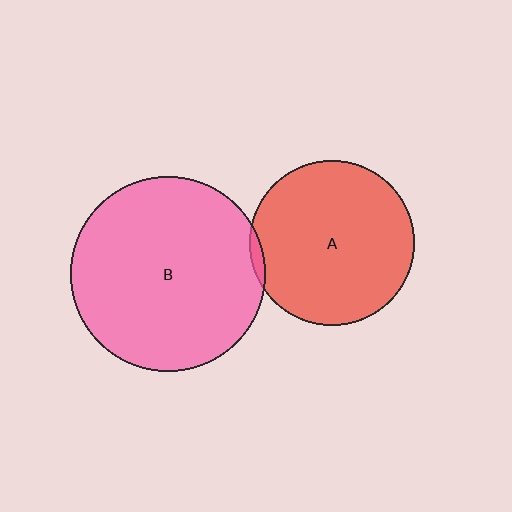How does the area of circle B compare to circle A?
Approximately 1.4 times.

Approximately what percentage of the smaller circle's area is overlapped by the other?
Approximately 5%.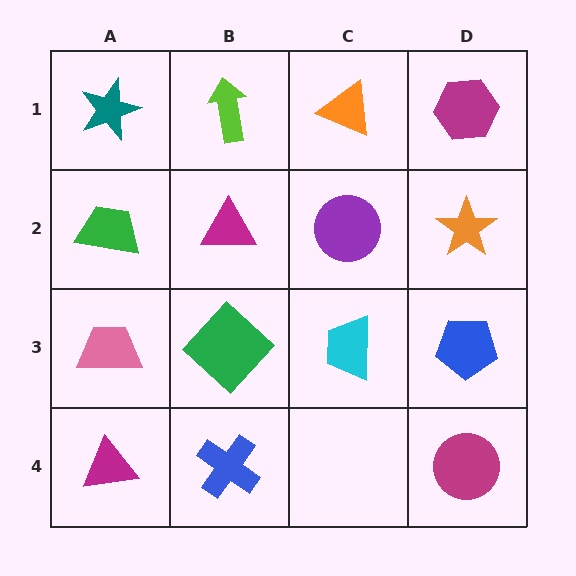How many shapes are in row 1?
4 shapes.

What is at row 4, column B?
A blue cross.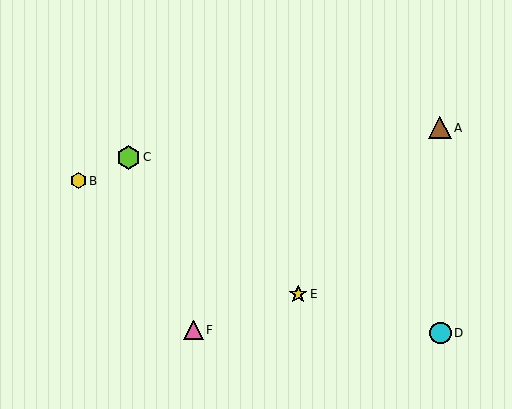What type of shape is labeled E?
Shape E is a yellow star.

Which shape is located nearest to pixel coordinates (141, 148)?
The lime hexagon (labeled C) at (128, 157) is nearest to that location.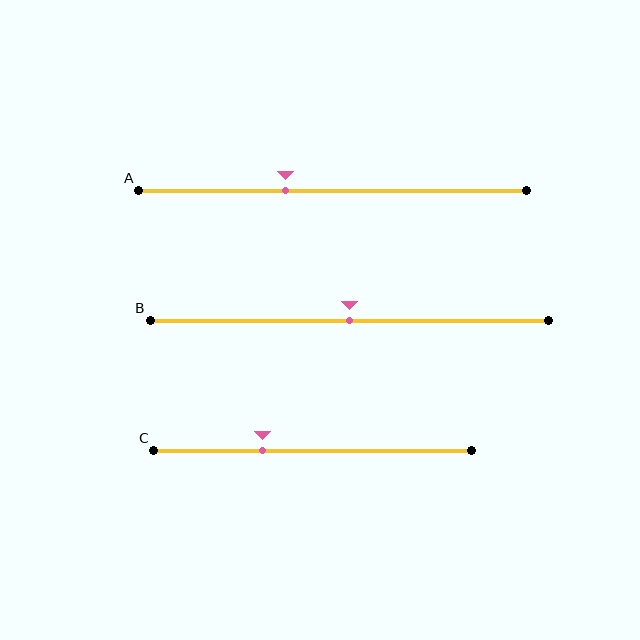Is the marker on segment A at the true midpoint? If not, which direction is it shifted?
No, the marker on segment A is shifted to the left by about 12% of the segment length.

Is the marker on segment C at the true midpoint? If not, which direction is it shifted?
No, the marker on segment C is shifted to the left by about 16% of the segment length.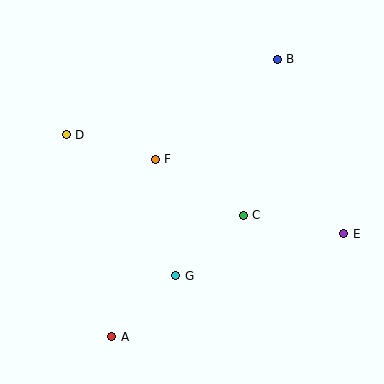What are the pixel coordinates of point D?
Point D is at (66, 135).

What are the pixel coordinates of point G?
Point G is at (176, 276).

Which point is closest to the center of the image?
Point F at (155, 159) is closest to the center.